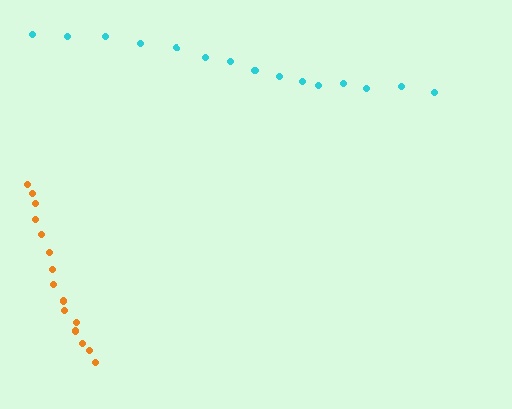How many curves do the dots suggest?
There are 2 distinct paths.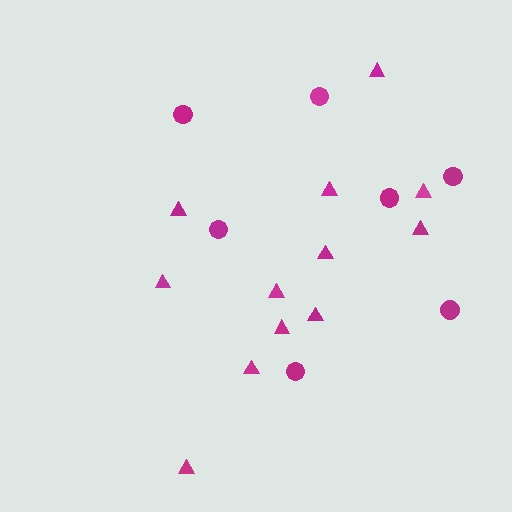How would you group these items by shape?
There are 2 groups: one group of triangles (12) and one group of circles (7).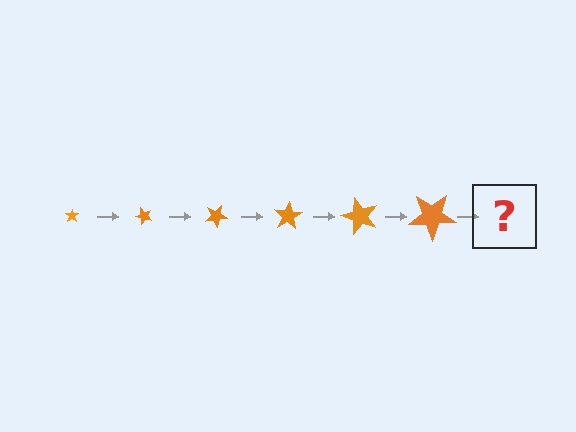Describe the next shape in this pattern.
It should be a star, larger than the previous one and rotated 300 degrees from the start.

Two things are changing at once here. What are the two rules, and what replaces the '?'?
The two rules are that the star grows larger each step and it rotates 50 degrees each step. The '?' should be a star, larger than the previous one and rotated 300 degrees from the start.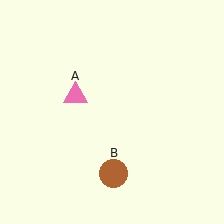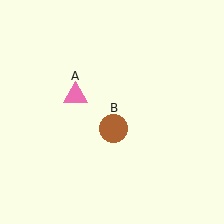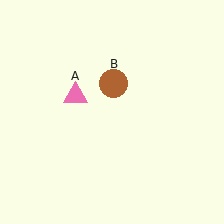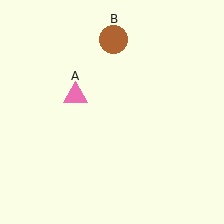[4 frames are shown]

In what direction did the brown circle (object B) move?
The brown circle (object B) moved up.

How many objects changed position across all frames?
1 object changed position: brown circle (object B).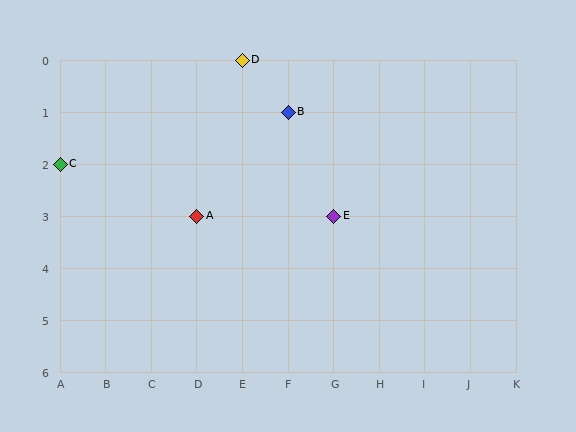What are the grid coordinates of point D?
Point D is at grid coordinates (E, 0).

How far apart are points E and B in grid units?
Points E and B are 1 column and 2 rows apart (about 2.2 grid units diagonally).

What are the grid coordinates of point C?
Point C is at grid coordinates (A, 2).